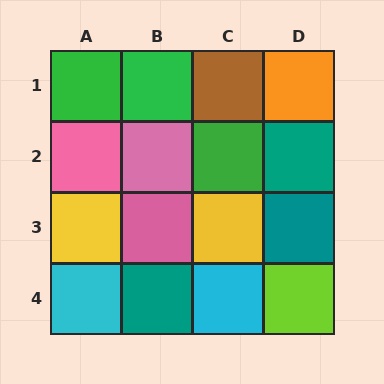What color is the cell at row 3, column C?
Yellow.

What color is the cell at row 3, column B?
Pink.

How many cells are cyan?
2 cells are cyan.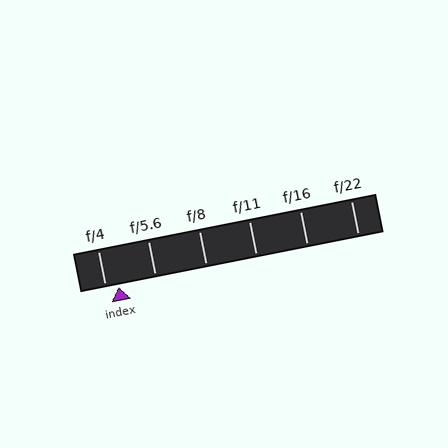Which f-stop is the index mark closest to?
The index mark is closest to f/4.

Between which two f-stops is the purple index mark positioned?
The index mark is between f/4 and f/5.6.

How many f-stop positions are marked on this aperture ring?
There are 6 f-stop positions marked.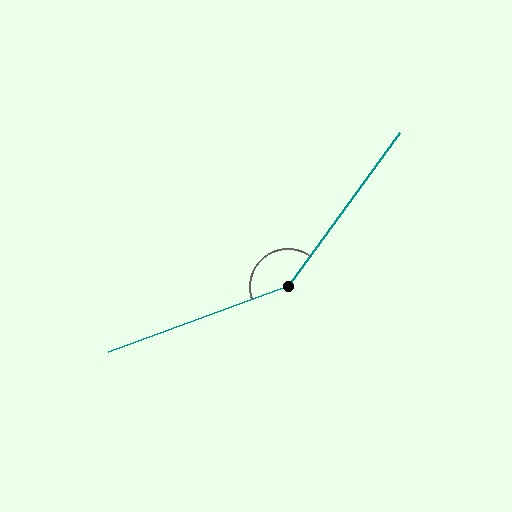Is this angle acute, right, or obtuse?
It is obtuse.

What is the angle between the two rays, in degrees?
Approximately 146 degrees.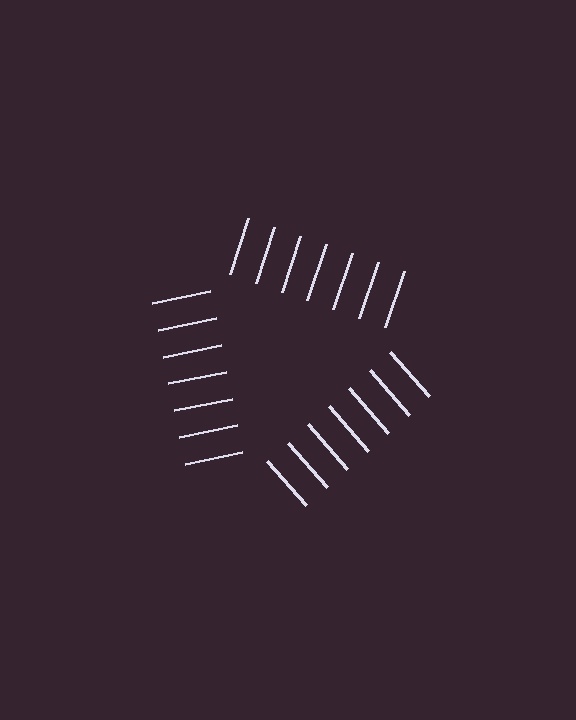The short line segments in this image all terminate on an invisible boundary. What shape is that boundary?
An illusory triangle — the line segments terminate on its edges but no continuous stroke is drawn.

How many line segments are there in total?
21 — 7 along each of the 3 edges.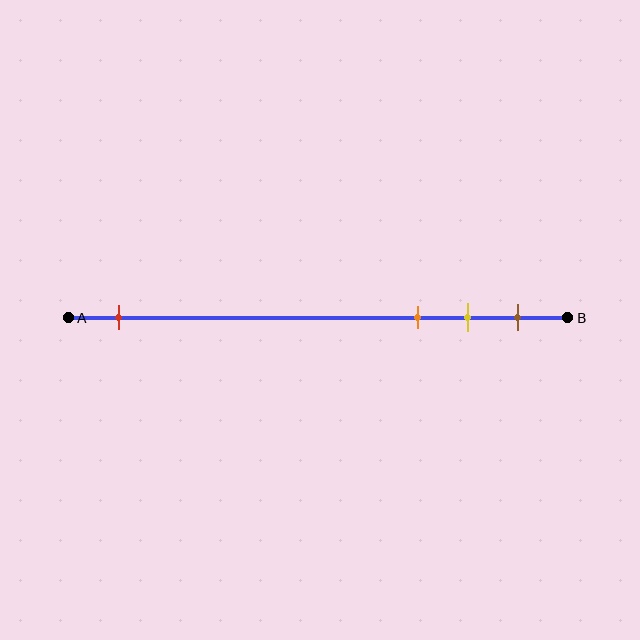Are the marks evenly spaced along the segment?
No, the marks are not evenly spaced.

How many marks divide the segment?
There are 4 marks dividing the segment.